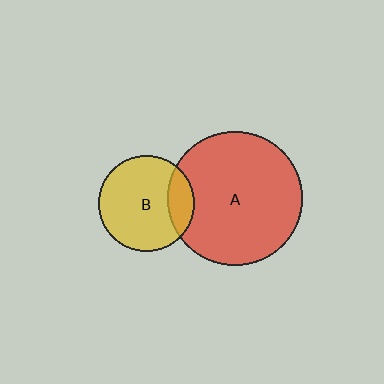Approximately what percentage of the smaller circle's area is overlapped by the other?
Approximately 20%.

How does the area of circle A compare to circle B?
Approximately 2.0 times.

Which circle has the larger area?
Circle A (red).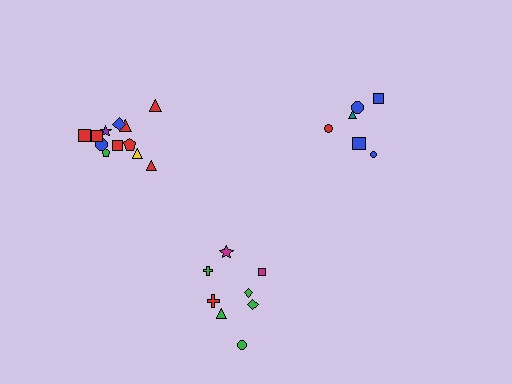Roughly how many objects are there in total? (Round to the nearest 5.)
Roughly 25 objects in total.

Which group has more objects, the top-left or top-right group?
The top-left group.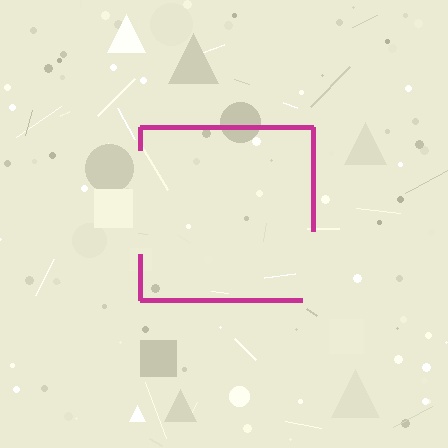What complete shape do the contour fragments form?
The contour fragments form a square.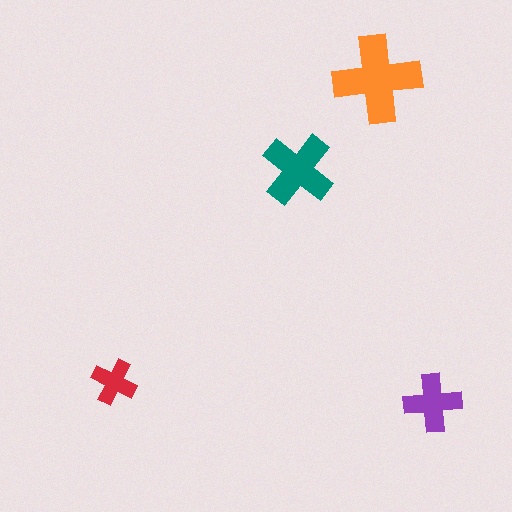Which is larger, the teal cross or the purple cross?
The teal one.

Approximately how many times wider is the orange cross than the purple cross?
About 1.5 times wider.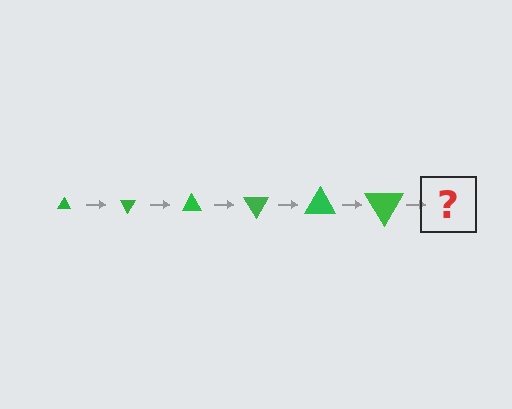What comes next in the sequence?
The next element should be a triangle, larger than the previous one and rotated 360 degrees from the start.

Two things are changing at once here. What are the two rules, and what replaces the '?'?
The two rules are that the triangle grows larger each step and it rotates 60 degrees each step. The '?' should be a triangle, larger than the previous one and rotated 360 degrees from the start.